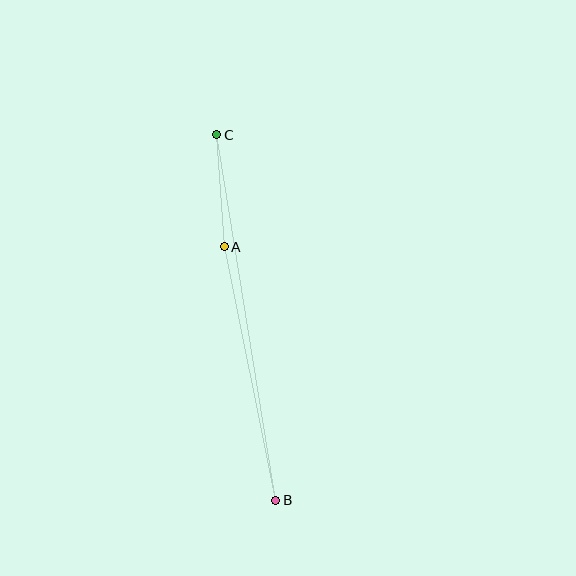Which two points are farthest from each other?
Points B and C are farthest from each other.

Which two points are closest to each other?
Points A and C are closest to each other.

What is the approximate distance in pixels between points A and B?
The distance between A and B is approximately 259 pixels.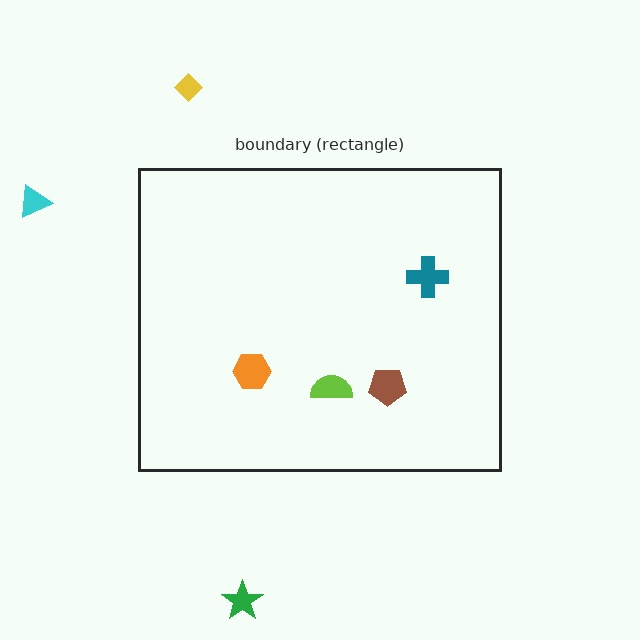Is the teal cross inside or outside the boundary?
Inside.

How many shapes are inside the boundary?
4 inside, 3 outside.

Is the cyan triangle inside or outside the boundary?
Outside.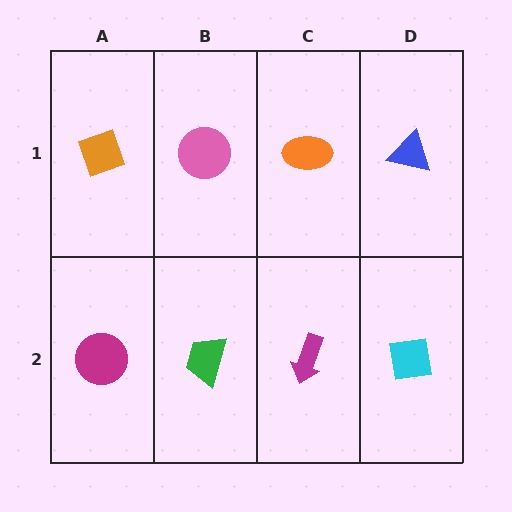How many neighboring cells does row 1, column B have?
3.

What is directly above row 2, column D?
A blue triangle.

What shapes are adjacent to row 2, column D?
A blue triangle (row 1, column D), a magenta arrow (row 2, column C).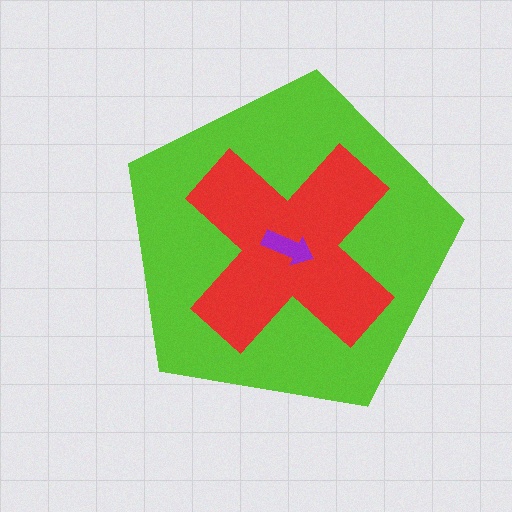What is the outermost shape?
The lime pentagon.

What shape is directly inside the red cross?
The purple arrow.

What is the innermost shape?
The purple arrow.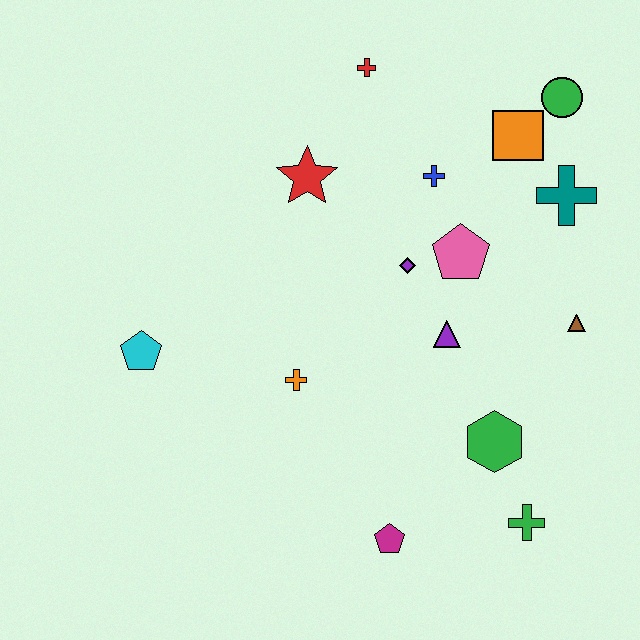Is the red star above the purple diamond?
Yes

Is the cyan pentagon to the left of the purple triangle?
Yes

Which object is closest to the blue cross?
The pink pentagon is closest to the blue cross.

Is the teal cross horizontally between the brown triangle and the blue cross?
Yes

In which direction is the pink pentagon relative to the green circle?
The pink pentagon is below the green circle.